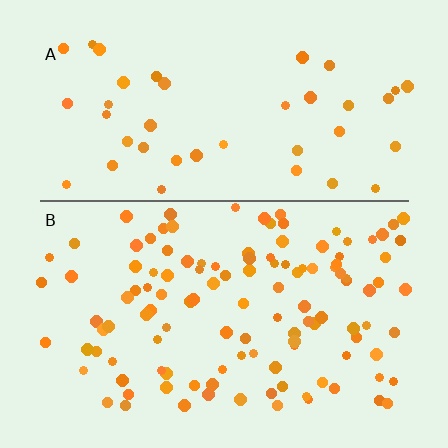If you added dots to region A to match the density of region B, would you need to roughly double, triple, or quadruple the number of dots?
Approximately triple.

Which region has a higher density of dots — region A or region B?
B (the bottom).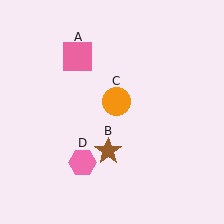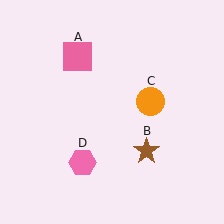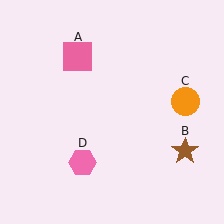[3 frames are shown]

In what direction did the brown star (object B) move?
The brown star (object B) moved right.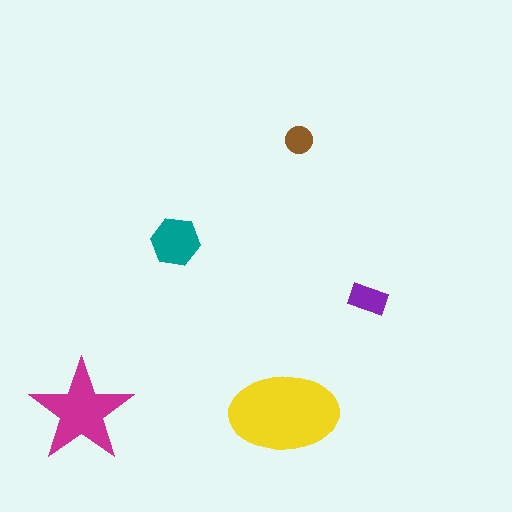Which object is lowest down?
The yellow ellipse is bottommost.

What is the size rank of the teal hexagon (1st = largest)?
3rd.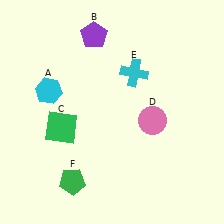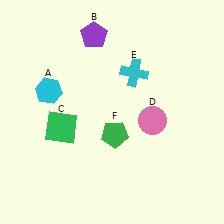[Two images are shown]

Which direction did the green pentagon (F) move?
The green pentagon (F) moved up.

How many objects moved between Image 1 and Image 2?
1 object moved between the two images.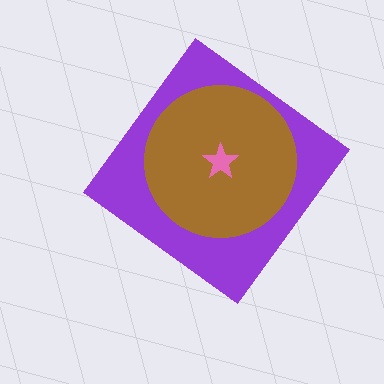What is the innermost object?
The pink star.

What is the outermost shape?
The purple diamond.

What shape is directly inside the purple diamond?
The brown circle.